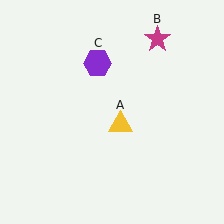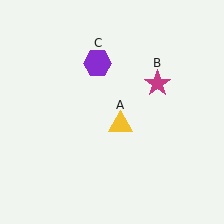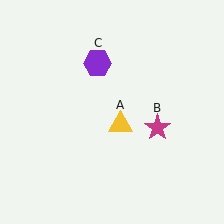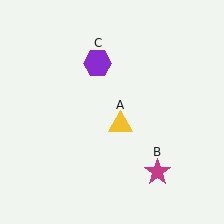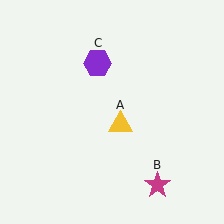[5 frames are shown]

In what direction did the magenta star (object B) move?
The magenta star (object B) moved down.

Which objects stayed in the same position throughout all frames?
Yellow triangle (object A) and purple hexagon (object C) remained stationary.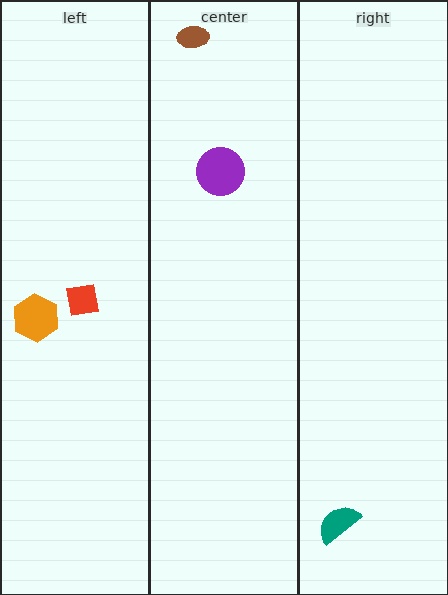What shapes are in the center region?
The purple circle, the brown ellipse.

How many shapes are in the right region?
1.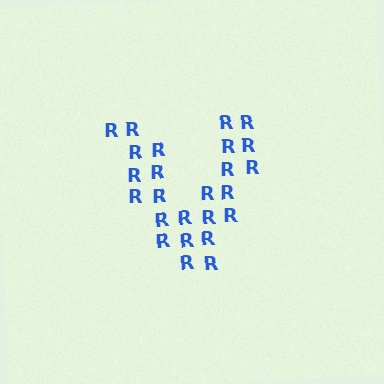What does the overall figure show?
The overall figure shows the letter V.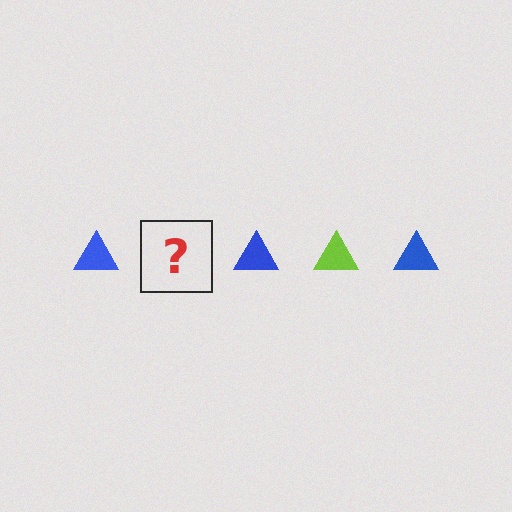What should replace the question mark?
The question mark should be replaced with a lime triangle.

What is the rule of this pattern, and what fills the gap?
The rule is that the pattern cycles through blue, lime triangles. The gap should be filled with a lime triangle.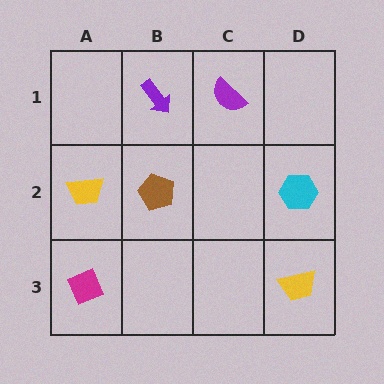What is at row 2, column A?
A yellow trapezoid.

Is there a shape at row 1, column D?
No, that cell is empty.